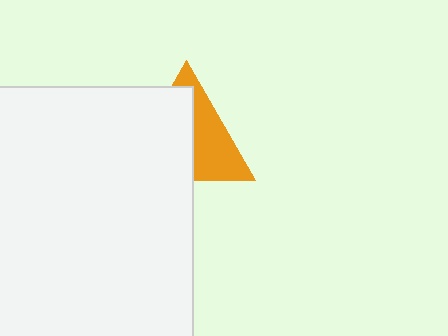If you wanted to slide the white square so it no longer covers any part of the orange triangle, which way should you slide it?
Slide it left — that is the most direct way to separate the two shapes.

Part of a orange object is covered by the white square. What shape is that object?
It is a triangle.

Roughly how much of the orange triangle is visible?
A small part of it is visible (roughly 44%).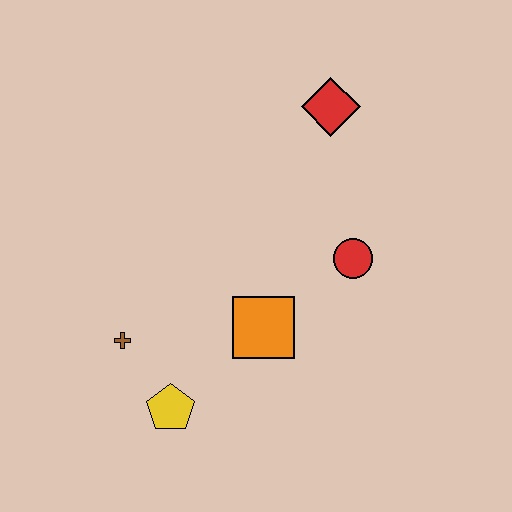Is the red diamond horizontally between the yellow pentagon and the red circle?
Yes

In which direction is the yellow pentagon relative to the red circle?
The yellow pentagon is to the left of the red circle.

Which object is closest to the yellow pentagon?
The brown cross is closest to the yellow pentagon.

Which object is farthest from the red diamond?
The yellow pentagon is farthest from the red diamond.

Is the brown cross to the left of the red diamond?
Yes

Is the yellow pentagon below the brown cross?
Yes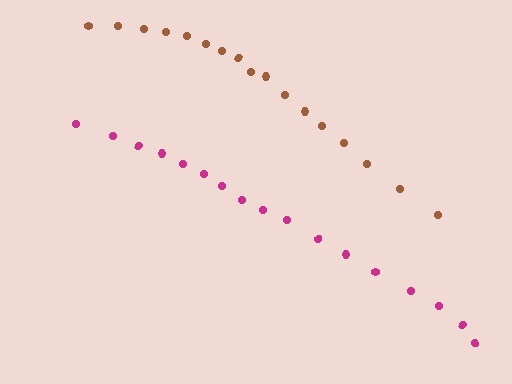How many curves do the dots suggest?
There are 2 distinct paths.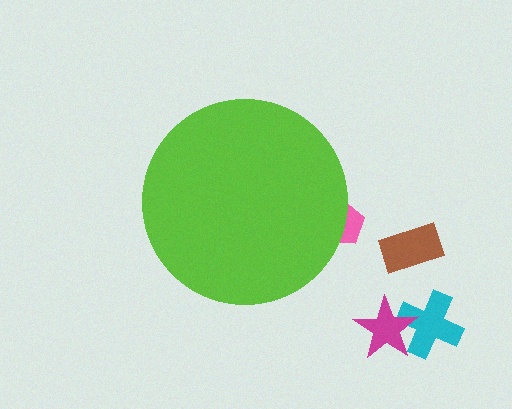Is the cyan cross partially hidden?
No, the cyan cross is fully visible.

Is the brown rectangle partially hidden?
No, the brown rectangle is fully visible.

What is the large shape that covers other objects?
A lime circle.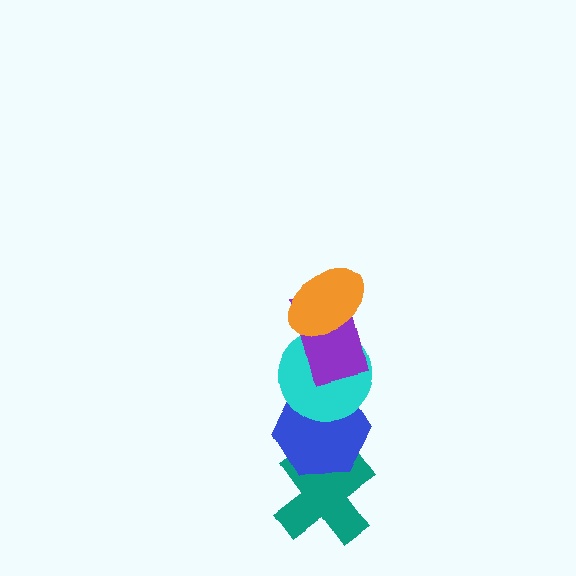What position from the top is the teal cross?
The teal cross is 5th from the top.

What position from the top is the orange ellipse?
The orange ellipse is 1st from the top.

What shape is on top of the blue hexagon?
The cyan circle is on top of the blue hexagon.